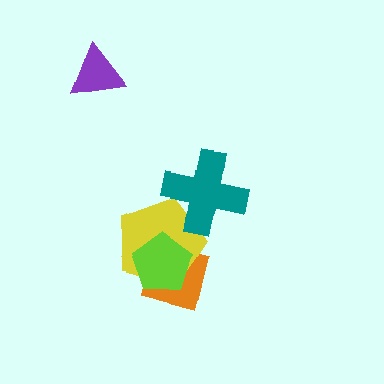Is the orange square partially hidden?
Yes, it is partially covered by another shape.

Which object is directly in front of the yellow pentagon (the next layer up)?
The lime pentagon is directly in front of the yellow pentagon.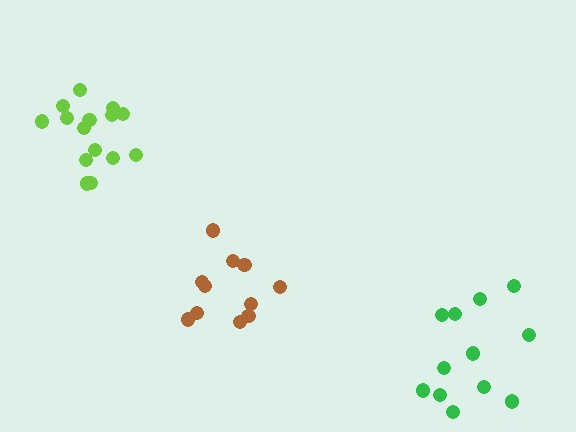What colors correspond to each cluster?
The clusters are colored: lime, green, brown.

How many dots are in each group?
Group 1: 15 dots, Group 2: 12 dots, Group 3: 11 dots (38 total).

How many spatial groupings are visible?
There are 3 spatial groupings.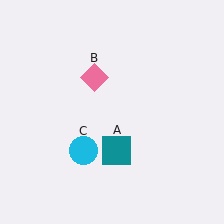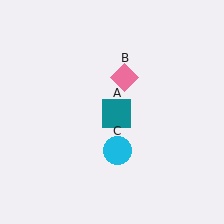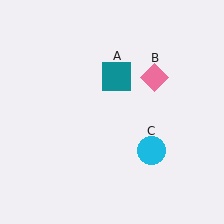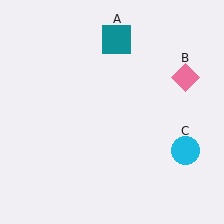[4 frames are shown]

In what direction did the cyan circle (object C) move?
The cyan circle (object C) moved right.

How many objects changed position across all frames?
3 objects changed position: teal square (object A), pink diamond (object B), cyan circle (object C).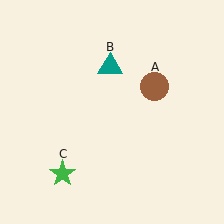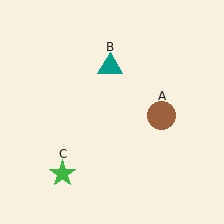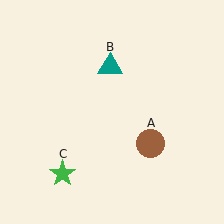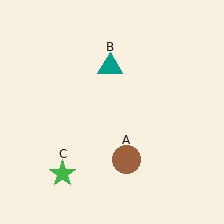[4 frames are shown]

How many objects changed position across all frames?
1 object changed position: brown circle (object A).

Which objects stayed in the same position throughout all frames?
Teal triangle (object B) and green star (object C) remained stationary.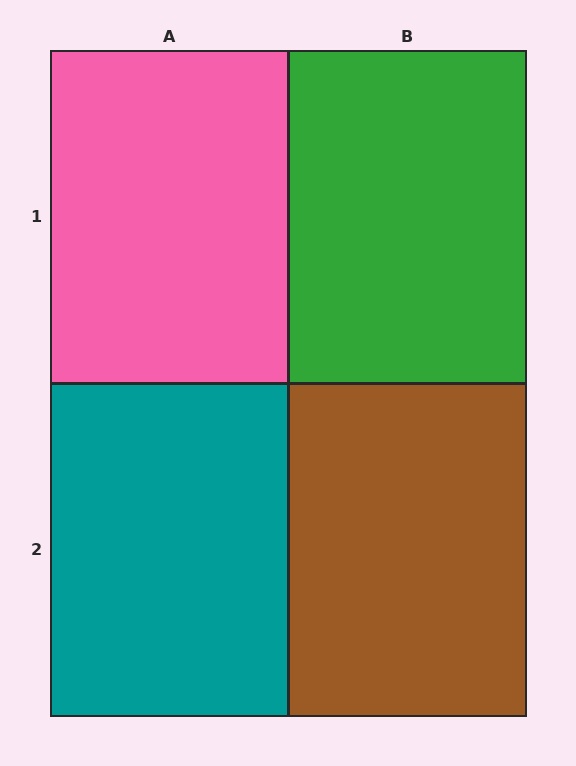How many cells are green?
1 cell is green.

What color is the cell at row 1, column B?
Green.